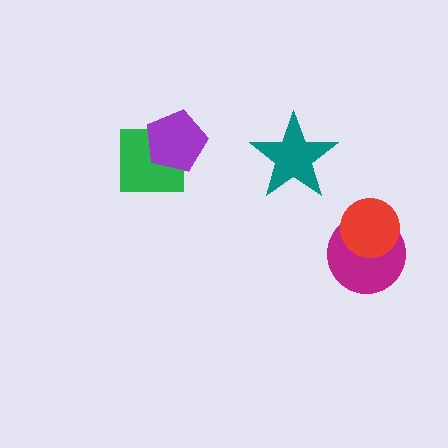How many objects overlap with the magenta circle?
1 object overlaps with the magenta circle.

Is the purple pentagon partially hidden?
No, no other shape covers it.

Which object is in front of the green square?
The purple pentagon is in front of the green square.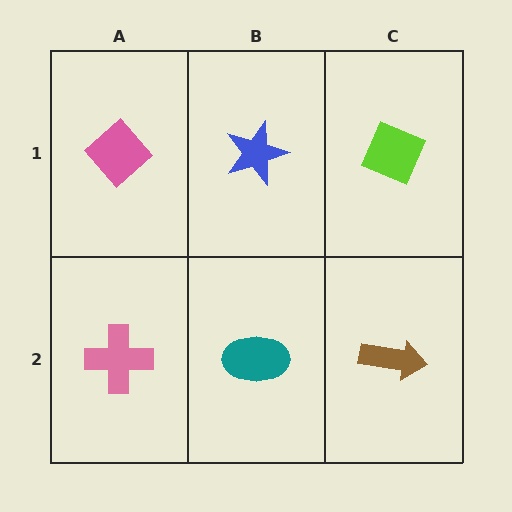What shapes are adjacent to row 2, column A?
A pink diamond (row 1, column A), a teal ellipse (row 2, column B).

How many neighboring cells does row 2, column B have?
3.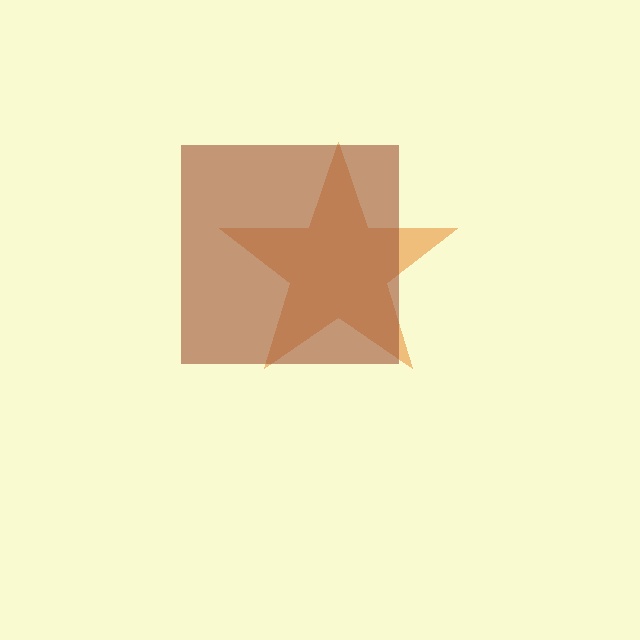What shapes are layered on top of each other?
The layered shapes are: an orange star, a brown square.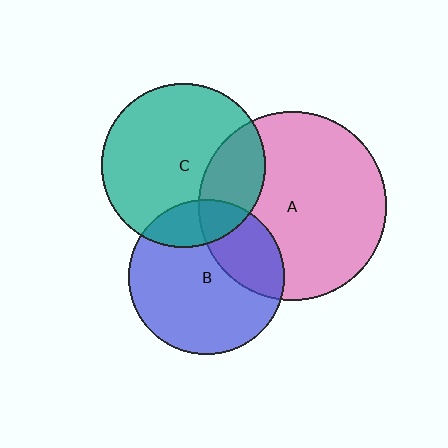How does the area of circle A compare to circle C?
Approximately 1.3 times.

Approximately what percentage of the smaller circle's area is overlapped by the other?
Approximately 20%.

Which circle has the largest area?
Circle A (pink).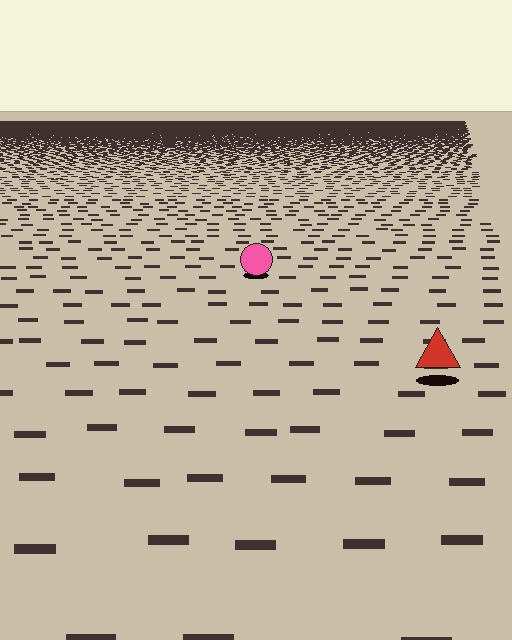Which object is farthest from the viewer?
The pink circle is farthest from the viewer. It appears smaller and the ground texture around it is denser.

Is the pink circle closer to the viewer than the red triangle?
No. The red triangle is closer — you can tell from the texture gradient: the ground texture is coarser near it.